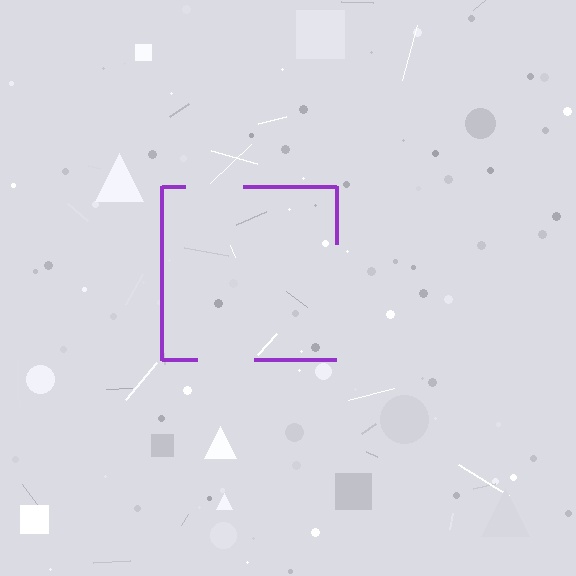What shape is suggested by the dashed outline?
The dashed outline suggests a square.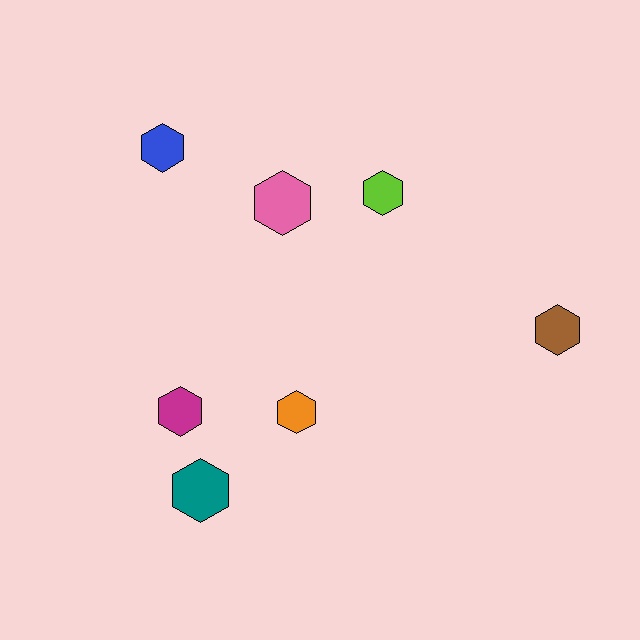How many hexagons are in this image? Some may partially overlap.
There are 7 hexagons.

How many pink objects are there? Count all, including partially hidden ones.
There is 1 pink object.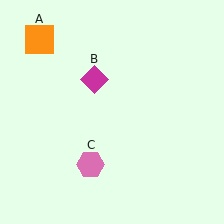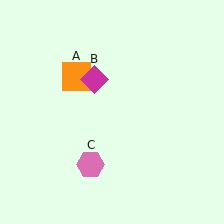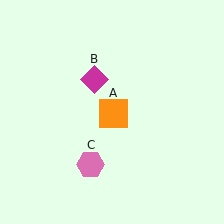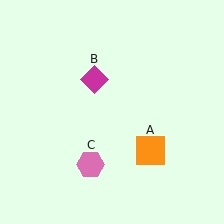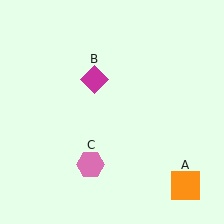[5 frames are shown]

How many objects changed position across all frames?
1 object changed position: orange square (object A).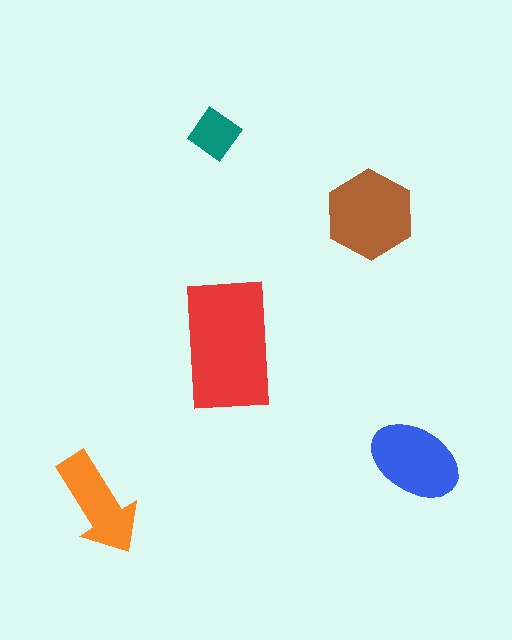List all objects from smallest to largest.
The teal diamond, the orange arrow, the blue ellipse, the brown hexagon, the red rectangle.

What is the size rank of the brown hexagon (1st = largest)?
2nd.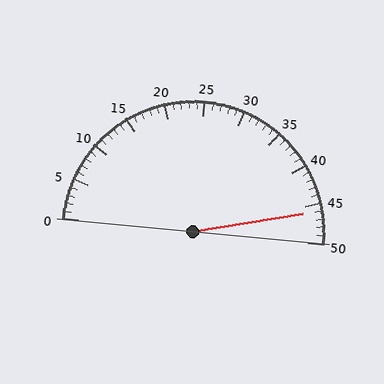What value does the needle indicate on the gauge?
The needle indicates approximately 46.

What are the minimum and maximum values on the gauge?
The gauge ranges from 0 to 50.